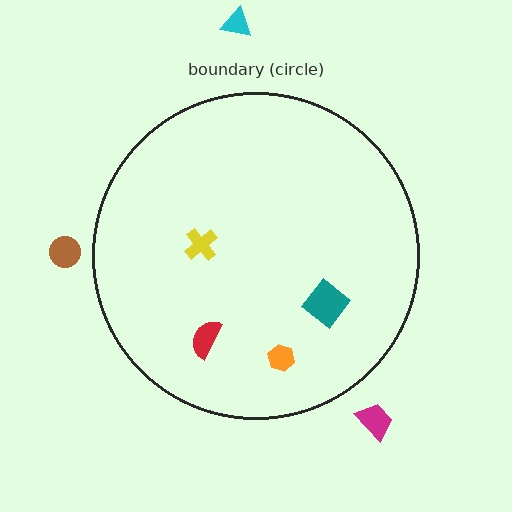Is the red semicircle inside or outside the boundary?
Inside.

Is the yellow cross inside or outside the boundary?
Inside.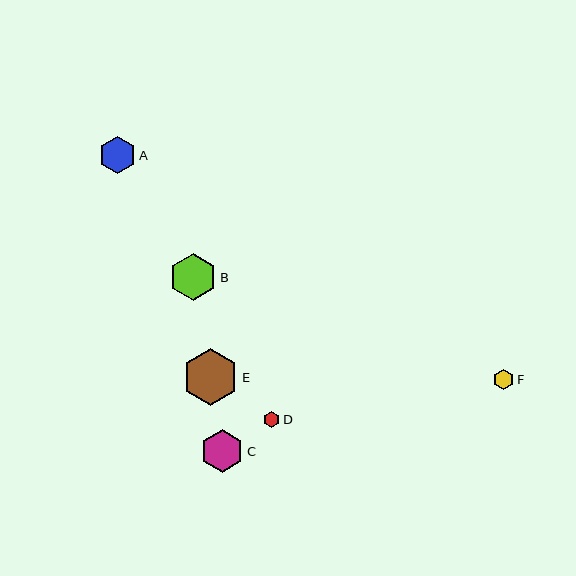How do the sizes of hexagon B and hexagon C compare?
Hexagon B and hexagon C are approximately the same size.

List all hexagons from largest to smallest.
From largest to smallest: E, B, C, A, F, D.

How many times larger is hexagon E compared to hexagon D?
Hexagon E is approximately 3.5 times the size of hexagon D.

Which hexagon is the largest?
Hexagon E is the largest with a size of approximately 56 pixels.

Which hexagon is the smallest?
Hexagon D is the smallest with a size of approximately 16 pixels.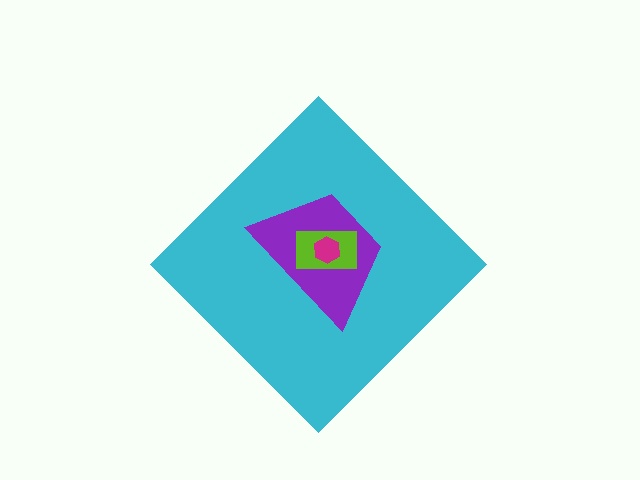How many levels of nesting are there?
4.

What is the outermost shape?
The cyan diamond.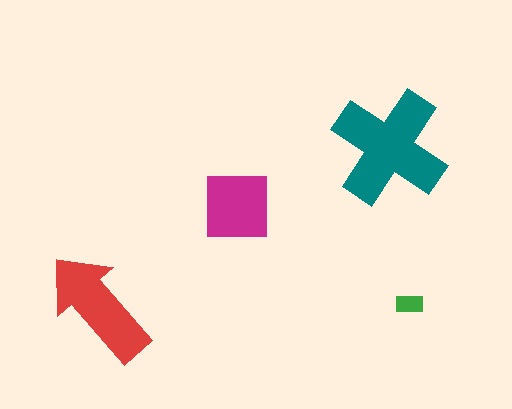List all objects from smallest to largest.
The green rectangle, the magenta square, the red arrow, the teal cross.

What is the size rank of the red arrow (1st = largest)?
2nd.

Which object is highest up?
The teal cross is topmost.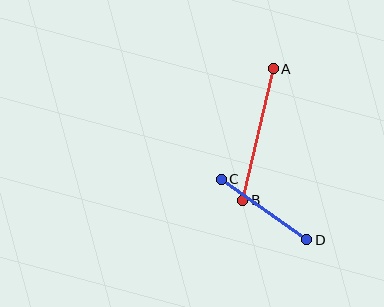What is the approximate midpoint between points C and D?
The midpoint is at approximately (264, 210) pixels.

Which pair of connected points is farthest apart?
Points A and B are farthest apart.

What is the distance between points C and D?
The distance is approximately 105 pixels.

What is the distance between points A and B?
The distance is approximately 135 pixels.